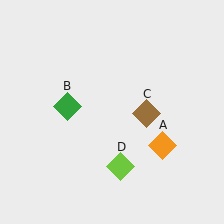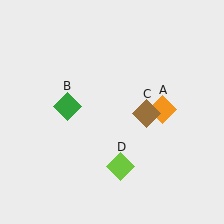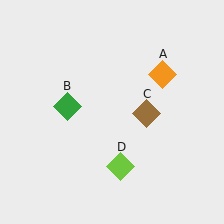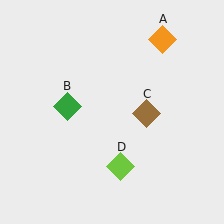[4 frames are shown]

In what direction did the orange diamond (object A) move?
The orange diamond (object A) moved up.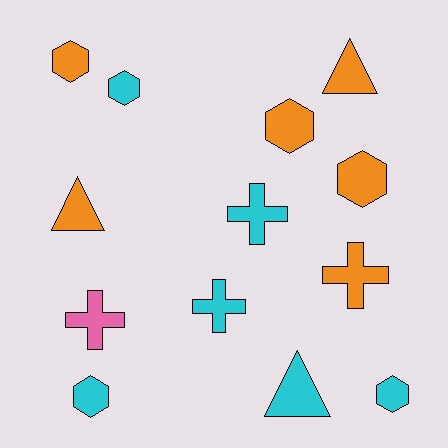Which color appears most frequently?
Cyan, with 6 objects.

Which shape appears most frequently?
Hexagon, with 6 objects.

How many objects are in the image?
There are 13 objects.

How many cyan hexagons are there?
There are 3 cyan hexagons.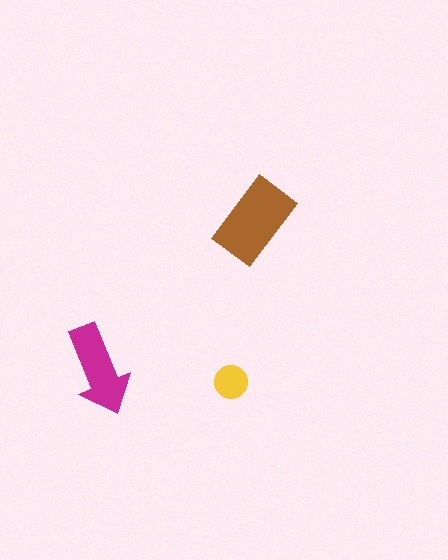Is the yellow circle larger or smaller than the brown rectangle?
Smaller.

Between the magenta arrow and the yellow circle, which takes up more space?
The magenta arrow.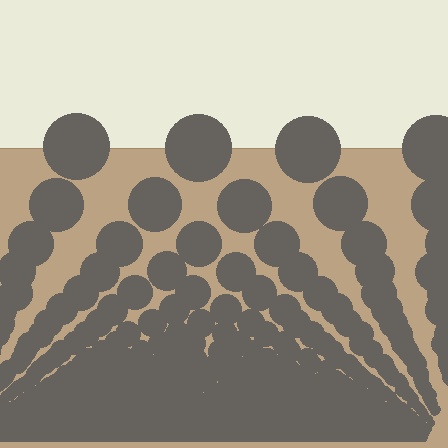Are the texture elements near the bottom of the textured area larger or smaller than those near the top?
Smaller. The gradient is inverted — elements near the bottom are smaller and denser.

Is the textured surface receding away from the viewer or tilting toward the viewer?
The surface appears to tilt toward the viewer. Texture elements get larger and sparser toward the top.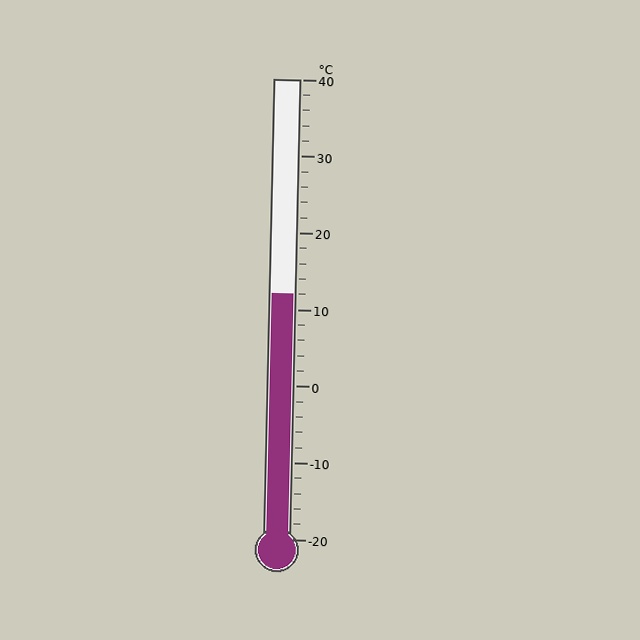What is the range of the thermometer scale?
The thermometer scale ranges from -20°C to 40°C.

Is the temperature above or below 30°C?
The temperature is below 30°C.